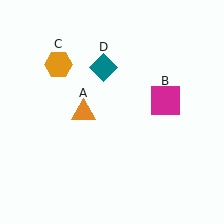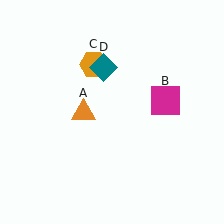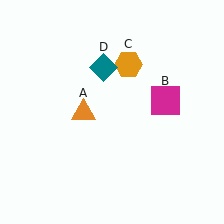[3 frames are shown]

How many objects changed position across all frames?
1 object changed position: orange hexagon (object C).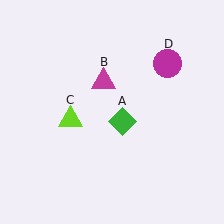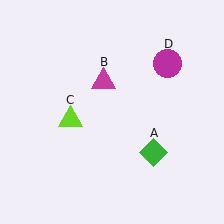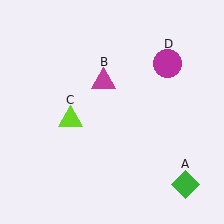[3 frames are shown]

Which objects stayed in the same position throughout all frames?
Magenta triangle (object B) and lime triangle (object C) and magenta circle (object D) remained stationary.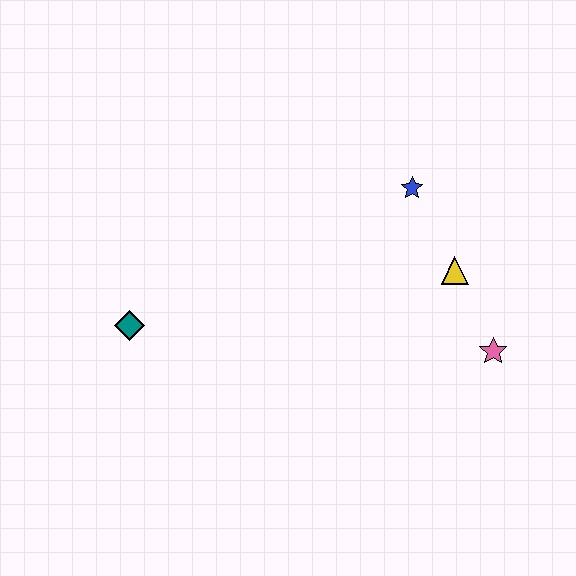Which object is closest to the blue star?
The yellow triangle is closest to the blue star.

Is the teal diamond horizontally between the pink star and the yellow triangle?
No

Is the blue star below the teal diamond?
No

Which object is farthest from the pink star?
The teal diamond is farthest from the pink star.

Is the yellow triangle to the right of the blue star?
Yes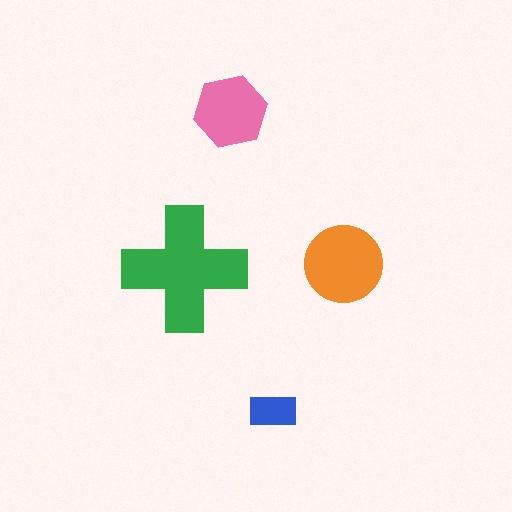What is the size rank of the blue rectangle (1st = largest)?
4th.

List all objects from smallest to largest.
The blue rectangle, the pink hexagon, the orange circle, the green cross.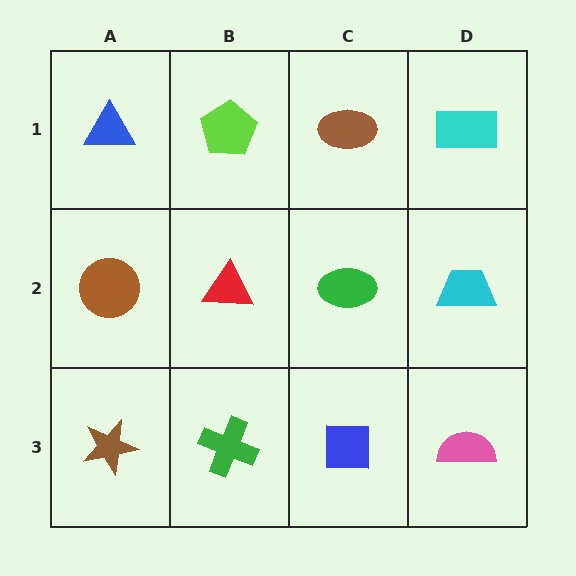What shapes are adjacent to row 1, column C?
A green ellipse (row 2, column C), a lime pentagon (row 1, column B), a cyan rectangle (row 1, column D).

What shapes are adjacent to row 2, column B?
A lime pentagon (row 1, column B), a green cross (row 3, column B), a brown circle (row 2, column A), a green ellipse (row 2, column C).